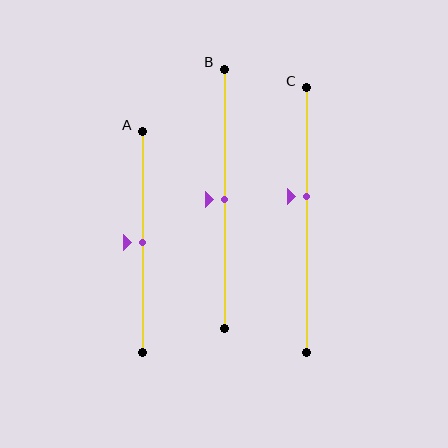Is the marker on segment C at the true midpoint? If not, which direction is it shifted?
No, the marker on segment C is shifted upward by about 9% of the segment length.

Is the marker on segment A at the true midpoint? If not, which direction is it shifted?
Yes, the marker on segment A is at the true midpoint.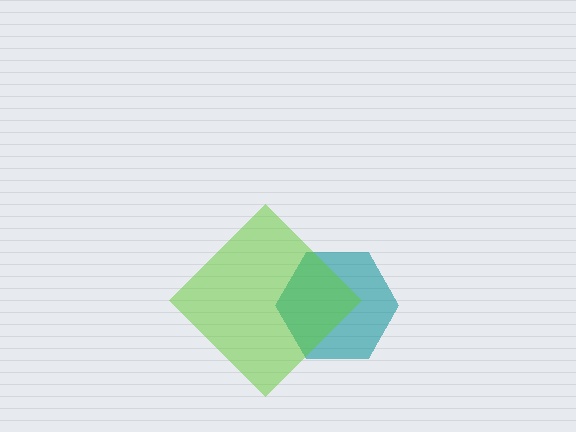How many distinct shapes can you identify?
There are 2 distinct shapes: a teal hexagon, a lime diamond.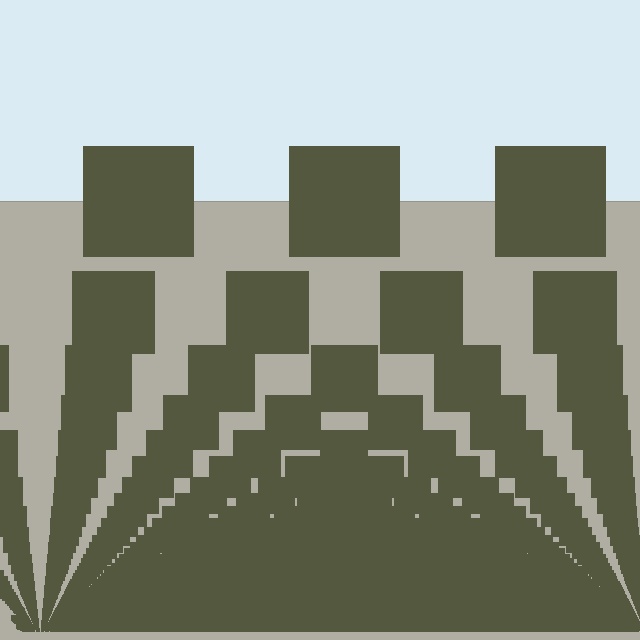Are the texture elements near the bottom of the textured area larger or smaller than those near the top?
Smaller. The gradient is inverted — elements near the bottom are smaller and denser.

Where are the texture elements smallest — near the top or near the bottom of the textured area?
Near the bottom.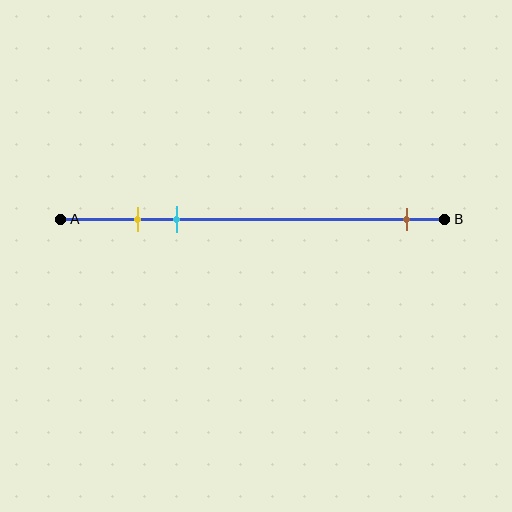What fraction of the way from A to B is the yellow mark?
The yellow mark is approximately 20% (0.2) of the way from A to B.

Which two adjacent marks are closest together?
The yellow and cyan marks are the closest adjacent pair.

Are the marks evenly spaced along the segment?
No, the marks are not evenly spaced.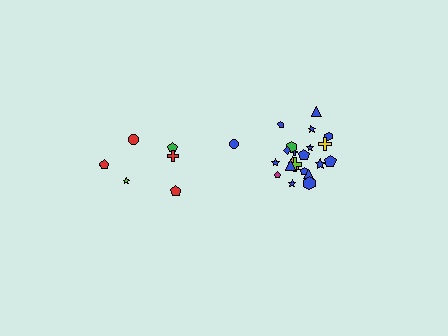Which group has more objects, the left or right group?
The right group.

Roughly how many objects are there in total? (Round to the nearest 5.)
Roughly 30 objects in total.